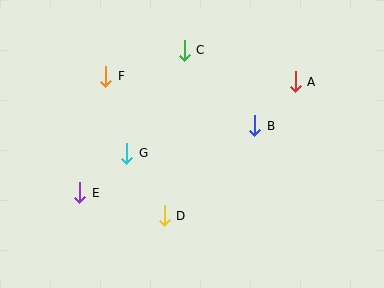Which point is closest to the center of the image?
Point B at (255, 126) is closest to the center.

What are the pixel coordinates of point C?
Point C is at (184, 50).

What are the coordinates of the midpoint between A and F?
The midpoint between A and F is at (200, 79).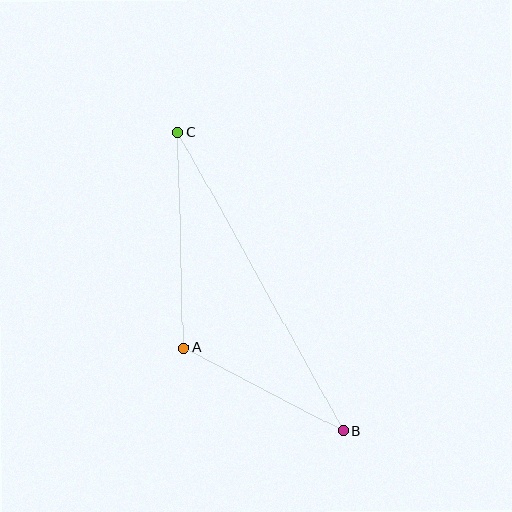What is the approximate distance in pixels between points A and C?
The distance between A and C is approximately 215 pixels.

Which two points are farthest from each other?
Points B and C are farthest from each other.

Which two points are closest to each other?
Points A and B are closest to each other.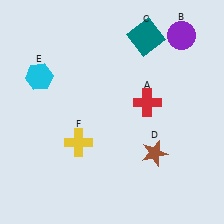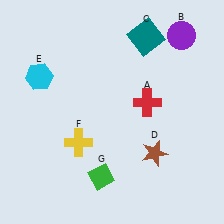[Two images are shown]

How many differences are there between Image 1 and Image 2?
There is 1 difference between the two images.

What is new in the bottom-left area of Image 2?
A green diamond (G) was added in the bottom-left area of Image 2.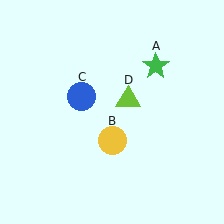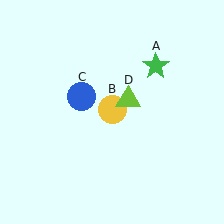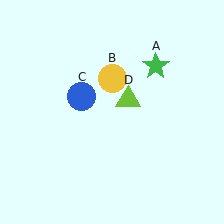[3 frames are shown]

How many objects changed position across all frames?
1 object changed position: yellow circle (object B).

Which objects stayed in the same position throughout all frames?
Green star (object A) and blue circle (object C) and lime triangle (object D) remained stationary.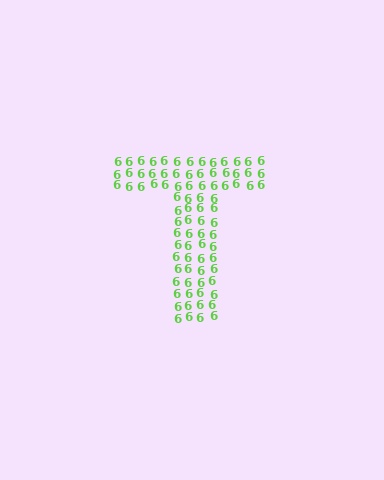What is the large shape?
The large shape is the letter T.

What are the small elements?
The small elements are digit 6's.